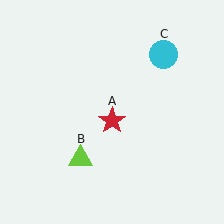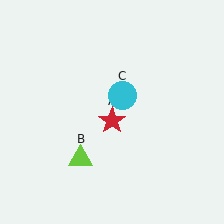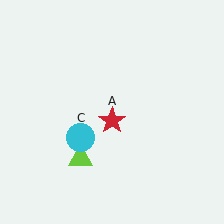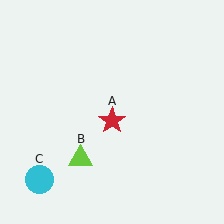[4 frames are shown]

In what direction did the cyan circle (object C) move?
The cyan circle (object C) moved down and to the left.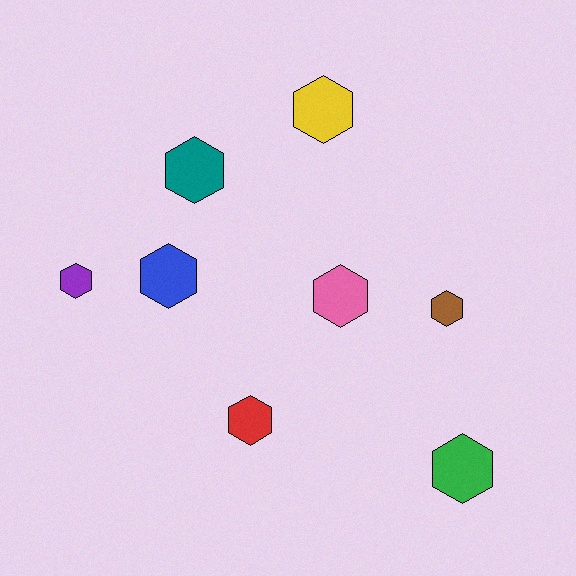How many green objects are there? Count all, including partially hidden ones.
There is 1 green object.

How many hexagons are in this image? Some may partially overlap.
There are 8 hexagons.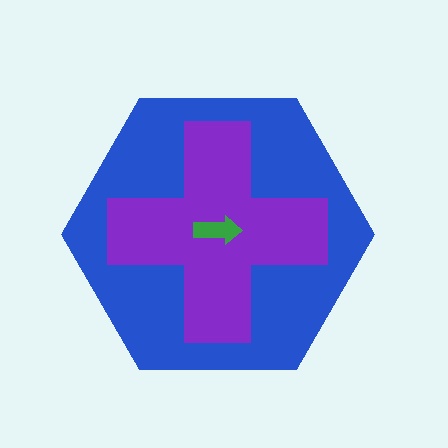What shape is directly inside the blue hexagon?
The purple cross.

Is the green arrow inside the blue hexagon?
Yes.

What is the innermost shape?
The green arrow.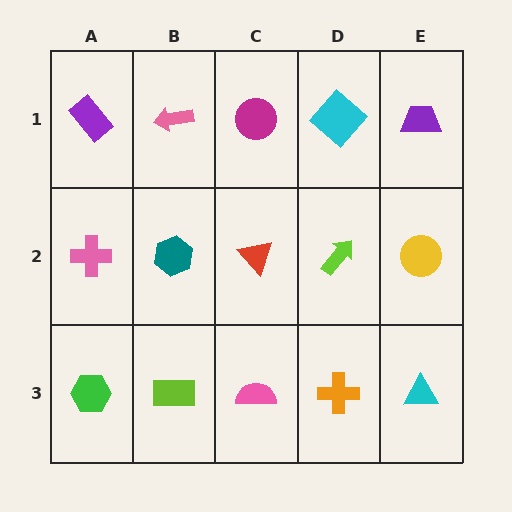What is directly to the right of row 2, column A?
A teal hexagon.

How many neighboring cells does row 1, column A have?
2.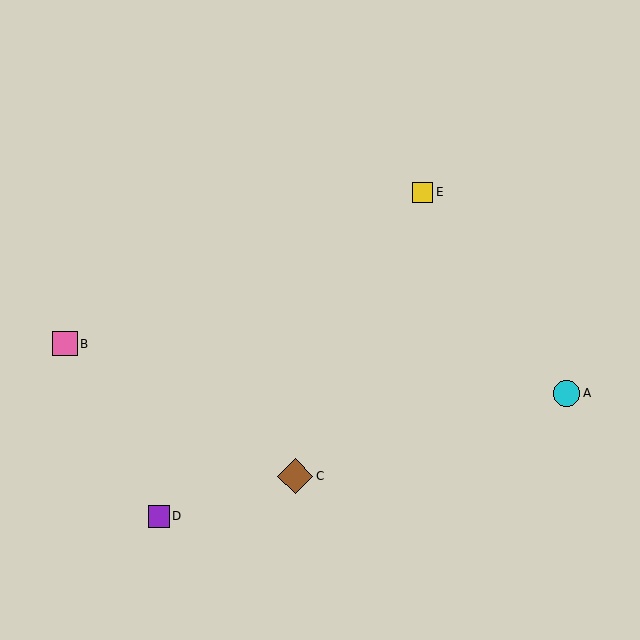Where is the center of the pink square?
The center of the pink square is at (65, 344).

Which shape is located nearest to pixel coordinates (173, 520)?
The purple square (labeled D) at (159, 516) is nearest to that location.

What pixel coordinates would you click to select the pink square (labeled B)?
Click at (65, 344) to select the pink square B.